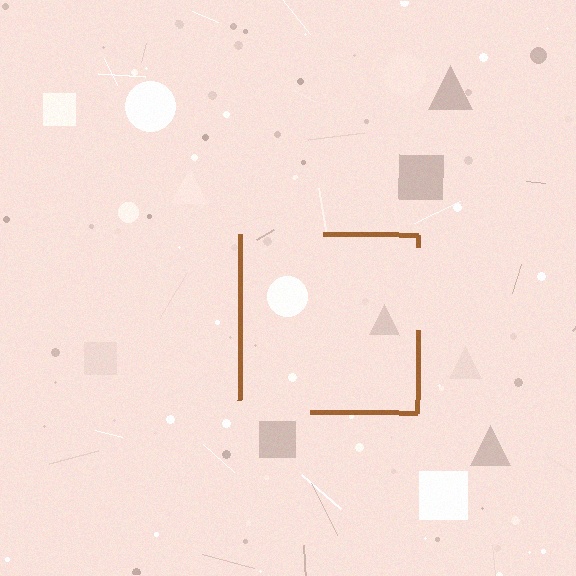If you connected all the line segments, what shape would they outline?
They would outline a square.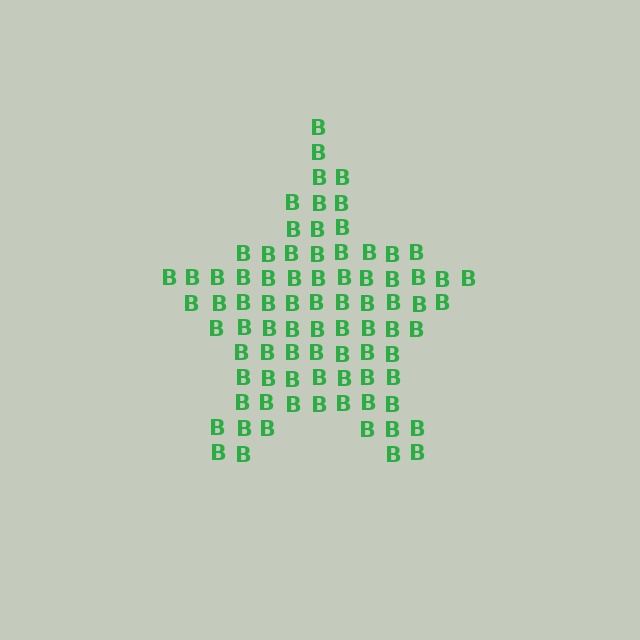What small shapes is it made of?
It is made of small letter B's.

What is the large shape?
The large shape is a star.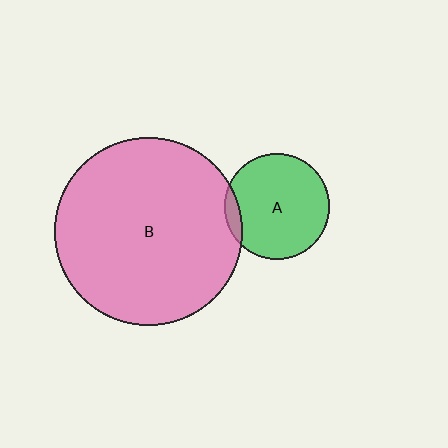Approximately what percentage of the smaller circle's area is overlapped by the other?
Approximately 10%.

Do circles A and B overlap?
Yes.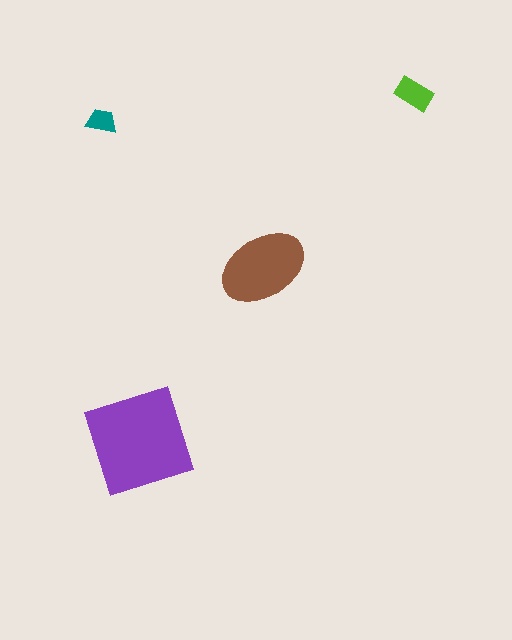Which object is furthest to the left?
The teal trapezoid is leftmost.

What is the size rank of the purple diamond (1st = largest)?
1st.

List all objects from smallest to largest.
The teal trapezoid, the lime rectangle, the brown ellipse, the purple diamond.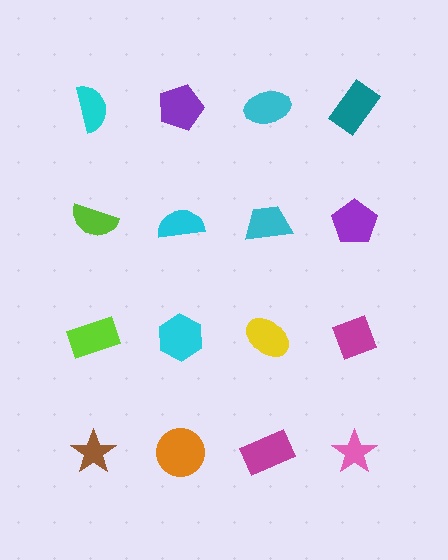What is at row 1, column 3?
A cyan ellipse.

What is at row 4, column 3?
A magenta rectangle.